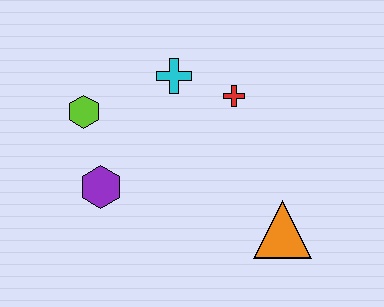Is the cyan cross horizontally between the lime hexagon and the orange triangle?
Yes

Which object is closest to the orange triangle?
The red cross is closest to the orange triangle.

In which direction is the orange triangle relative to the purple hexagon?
The orange triangle is to the right of the purple hexagon.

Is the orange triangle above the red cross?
No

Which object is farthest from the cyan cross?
The orange triangle is farthest from the cyan cross.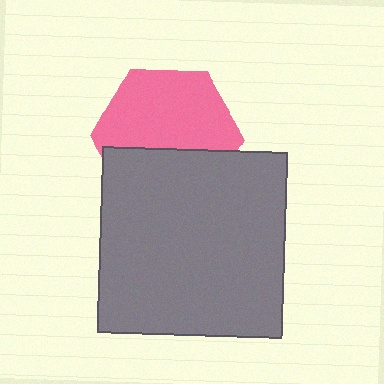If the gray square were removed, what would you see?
You would see the complete pink hexagon.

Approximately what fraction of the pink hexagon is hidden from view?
Roughly 39% of the pink hexagon is hidden behind the gray square.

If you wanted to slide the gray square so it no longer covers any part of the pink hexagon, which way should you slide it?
Slide it down — that is the most direct way to separate the two shapes.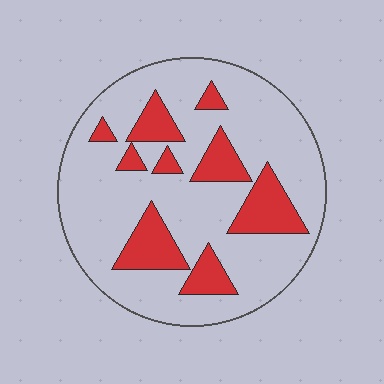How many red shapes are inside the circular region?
9.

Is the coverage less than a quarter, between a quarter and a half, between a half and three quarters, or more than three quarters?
Less than a quarter.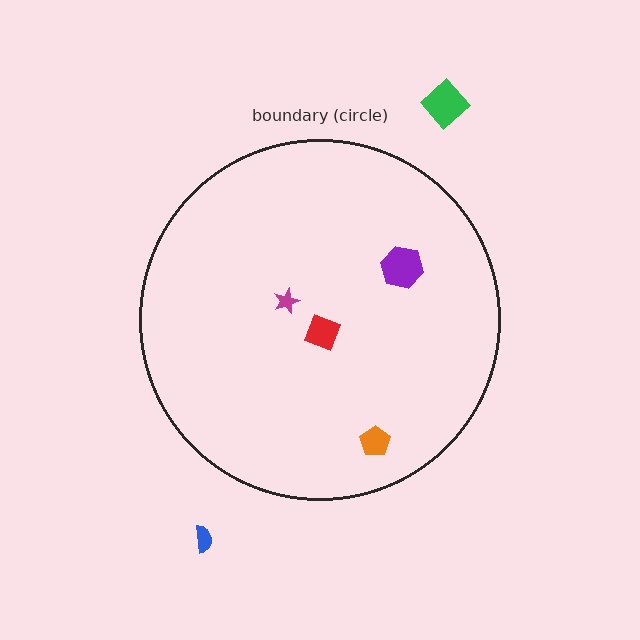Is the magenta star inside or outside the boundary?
Inside.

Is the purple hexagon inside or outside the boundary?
Inside.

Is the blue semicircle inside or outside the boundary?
Outside.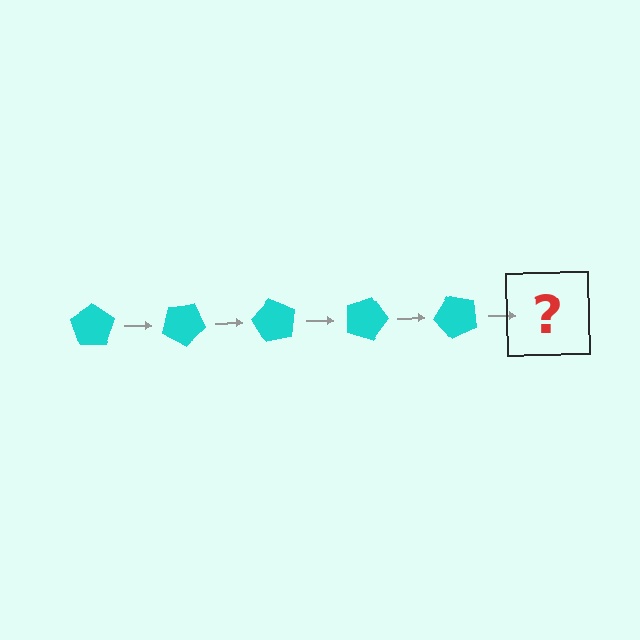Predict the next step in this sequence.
The next step is a cyan pentagon rotated 150 degrees.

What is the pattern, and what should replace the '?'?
The pattern is that the pentagon rotates 30 degrees each step. The '?' should be a cyan pentagon rotated 150 degrees.